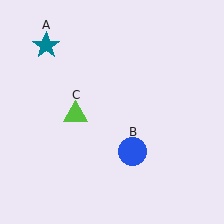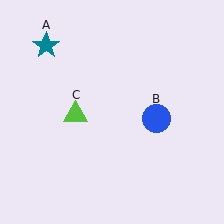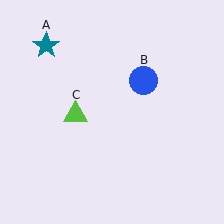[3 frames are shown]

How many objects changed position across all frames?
1 object changed position: blue circle (object B).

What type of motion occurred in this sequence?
The blue circle (object B) rotated counterclockwise around the center of the scene.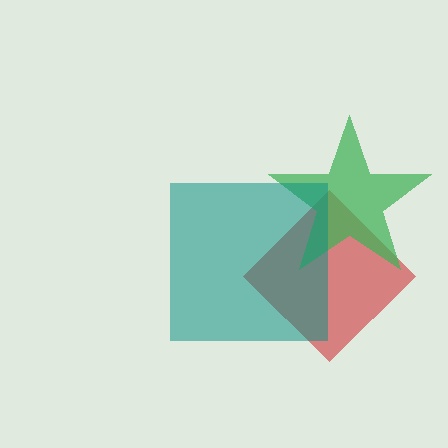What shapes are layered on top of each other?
The layered shapes are: a red diamond, a green star, a teal square.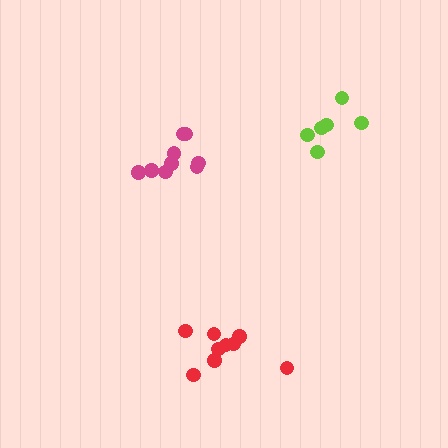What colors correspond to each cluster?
The clusters are colored: lime, magenta, red.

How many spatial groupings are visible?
There are 3 spatial groupings.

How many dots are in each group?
Group 1: 6 dots, Group 2: 9 dots, Group 3: 9 dots (24 total).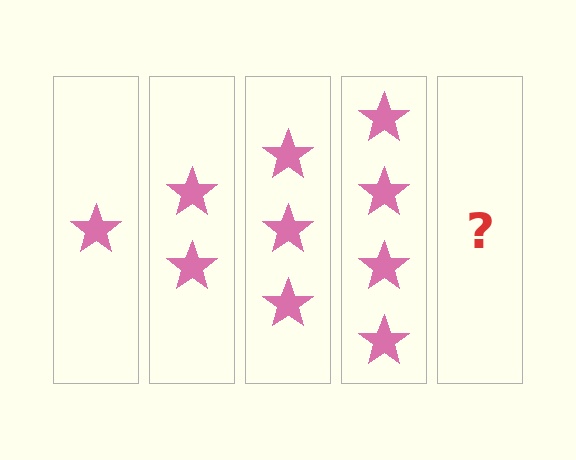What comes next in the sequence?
The next element should be 5 stars.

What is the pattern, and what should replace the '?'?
The pattern is that each step adds one more star. The '?' should be 5 stars.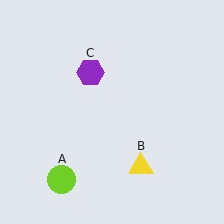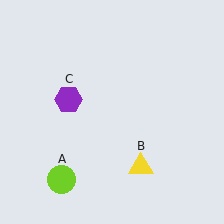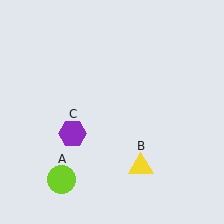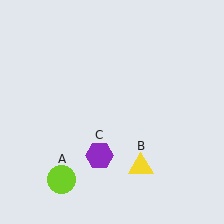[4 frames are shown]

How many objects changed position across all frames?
1 object changed position: purple hexagon (object C).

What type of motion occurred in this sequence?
The purple hexagon (object C) rotated counterclockwise around the center of the scene.